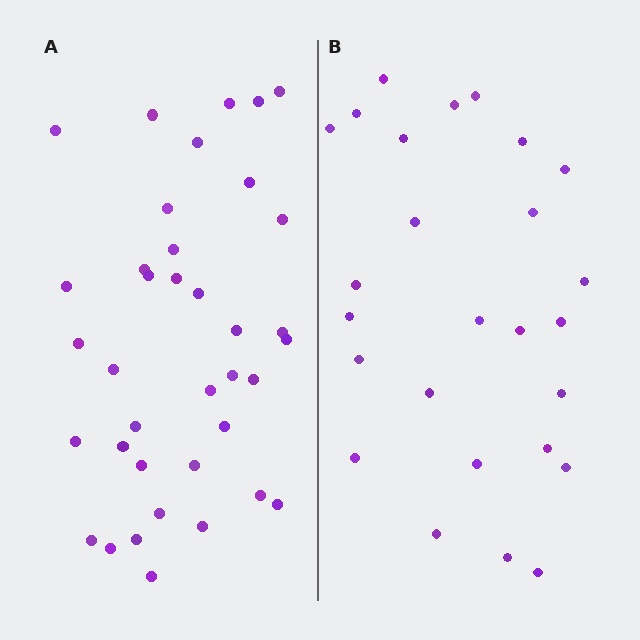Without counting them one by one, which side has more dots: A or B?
Region A (the left region) has more dots.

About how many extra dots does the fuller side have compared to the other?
Region A has roughly 12 or so more dots than region B.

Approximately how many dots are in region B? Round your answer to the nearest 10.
About 30 dots. (The exact count is 26, which rounds to 30.)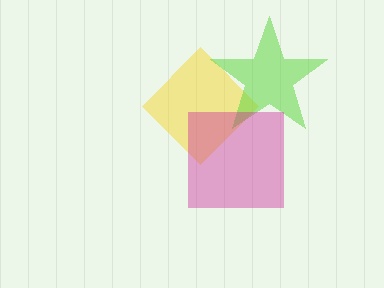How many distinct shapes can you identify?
There are 3 distinct shapes: a yellow diamond, a lime star, a magenta square.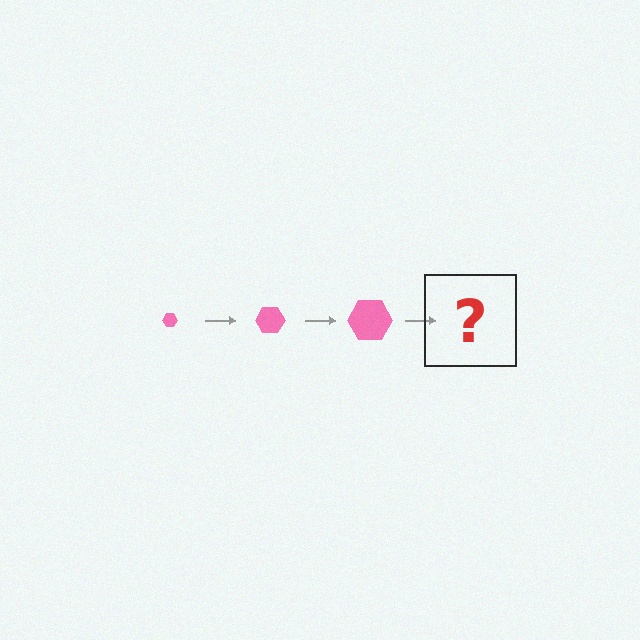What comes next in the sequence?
The next element should be a pink hexagon, larger than the previous one.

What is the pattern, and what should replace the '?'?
The pattern is that the hexagon gets progressively larger each step. The '?' should be a pink hexagon, larger than the previous one.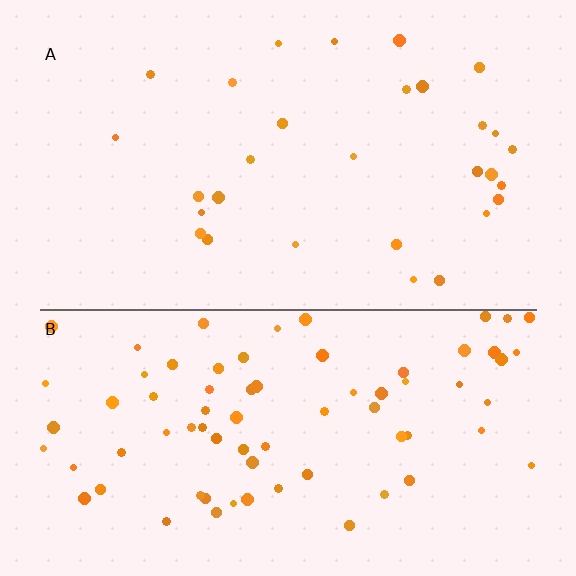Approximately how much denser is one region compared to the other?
Approximately 2.5× — region B over region A.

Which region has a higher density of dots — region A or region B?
B (the bottom).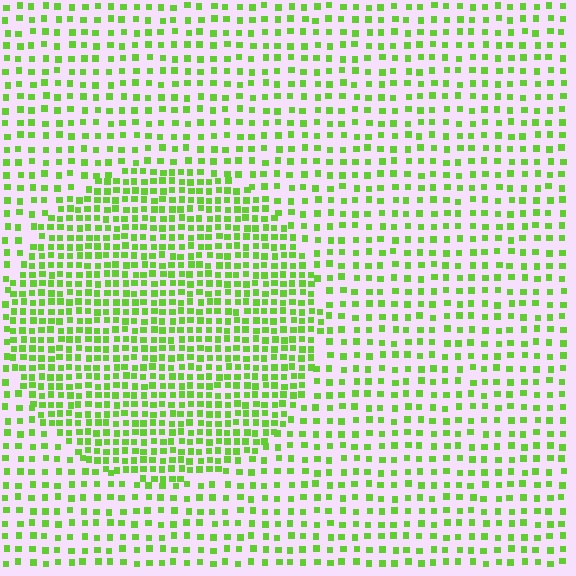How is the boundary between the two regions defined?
The boundary is defined by a change in element density (approximately 1.9x ratio). All elements are the same color, size, and shape.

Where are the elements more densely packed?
The elements are more densely packed inside the circle boundary.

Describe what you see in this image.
The image contains small lime elements arranged at two different densities. A circle-shaped region is visible where the elements are more densely packed than the surrounding area.